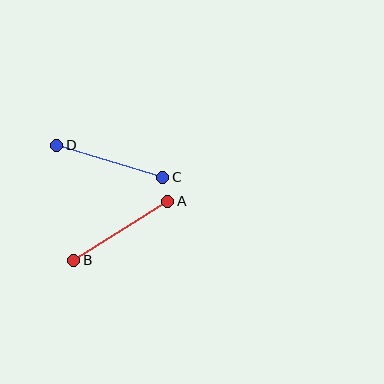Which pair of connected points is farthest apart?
Points A and B are farthest apart.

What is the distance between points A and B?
The distance is approximately 111 pixels.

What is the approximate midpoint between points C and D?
The midpoint is at approximately (110, 161) pixels.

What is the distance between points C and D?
The distance is approximately 111 pixels.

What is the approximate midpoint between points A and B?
The midpoint is at approximately (121, 231) pixels.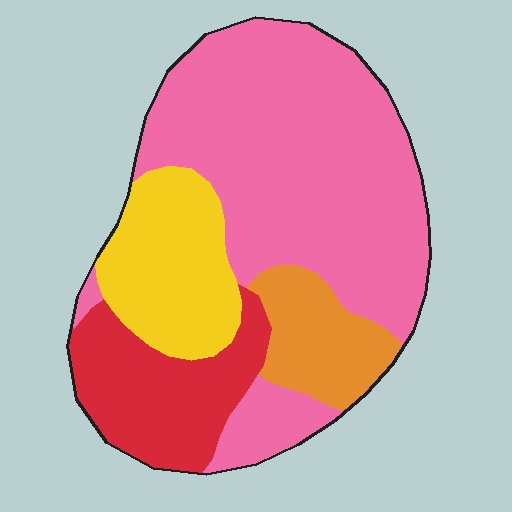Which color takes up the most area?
Pink, at roughly 55%.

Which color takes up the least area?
Orange, at roughly 10%.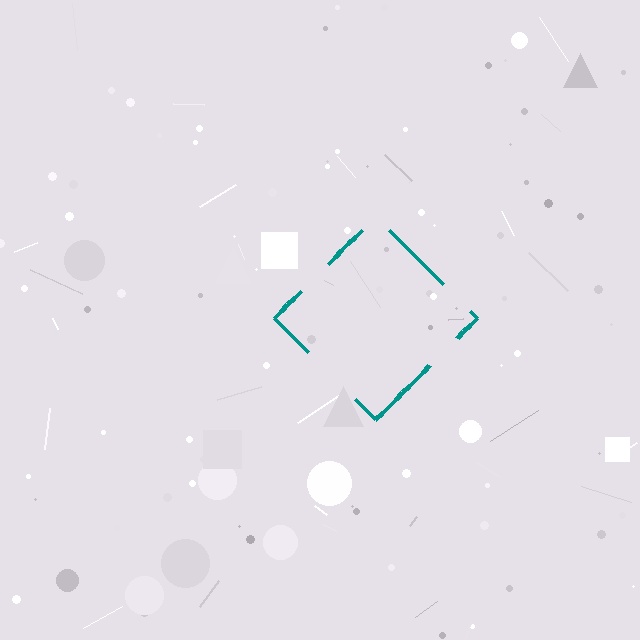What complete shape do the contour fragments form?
The contour fragments form a diamond.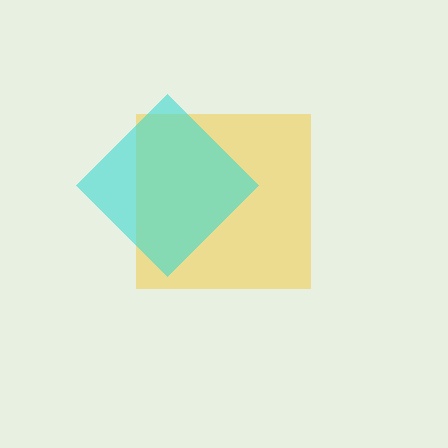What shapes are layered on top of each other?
The layered shapes are: a yellow square, a cyan diamond.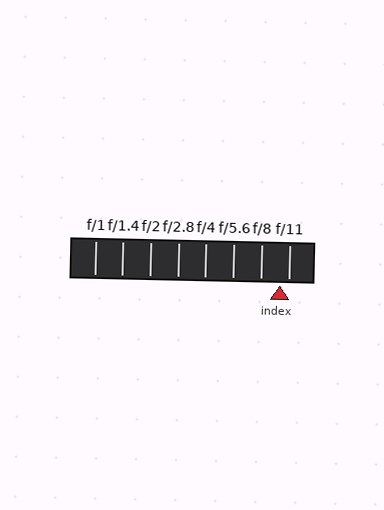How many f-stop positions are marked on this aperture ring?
There are 8 f-stop positions marked.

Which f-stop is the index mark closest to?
The index mark is closest to f/11.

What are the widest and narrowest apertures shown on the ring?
The widest aperture shown is f/1 and the narrowest is f/11.